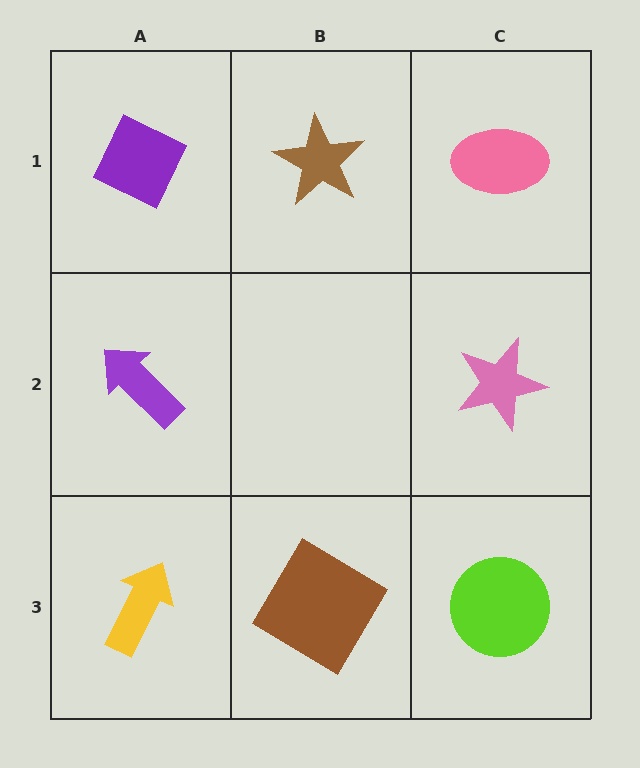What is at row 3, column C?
A lime circle.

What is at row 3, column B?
A brown diamond.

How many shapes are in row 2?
2 shapes.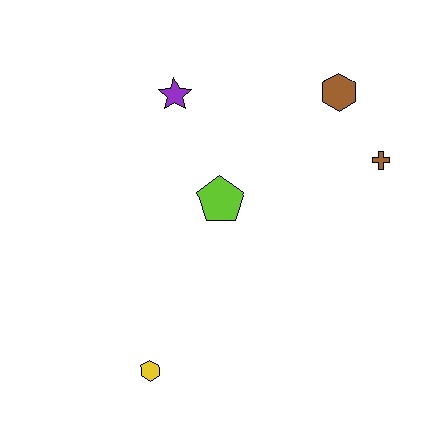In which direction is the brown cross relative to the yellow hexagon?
The brown cross is to the right of the yellow hexagon.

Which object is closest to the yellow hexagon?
The lime pentagon is closest to the yellow hexagon.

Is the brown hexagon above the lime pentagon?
Yes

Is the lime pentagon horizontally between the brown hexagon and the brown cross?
No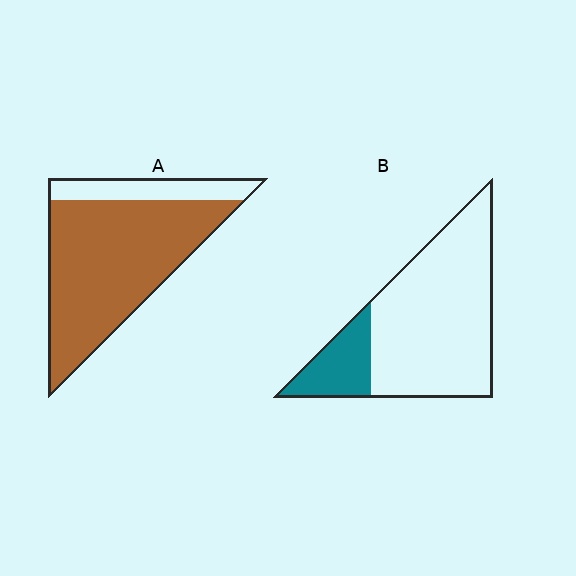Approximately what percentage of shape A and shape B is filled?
A is approximately 80% and B is approximately 20%.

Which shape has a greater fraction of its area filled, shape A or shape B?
Shape A.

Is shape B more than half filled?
No.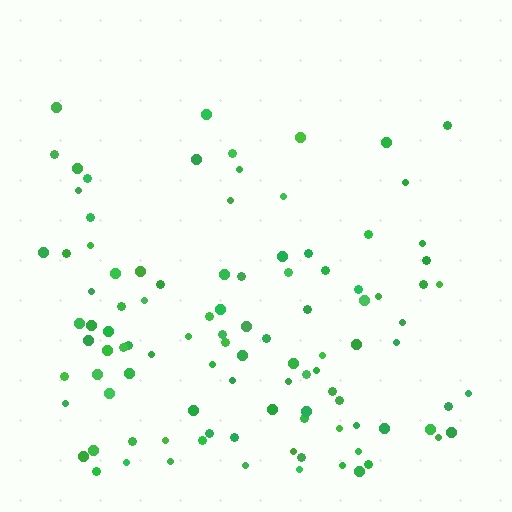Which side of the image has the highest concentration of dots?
The bottom.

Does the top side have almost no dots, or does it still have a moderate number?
Still a moderate number, just noticeably fewer than the bottom.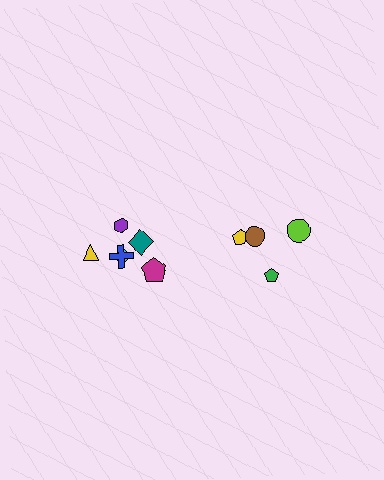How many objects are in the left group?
There are 6 objects.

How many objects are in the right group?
There are 4 objects.